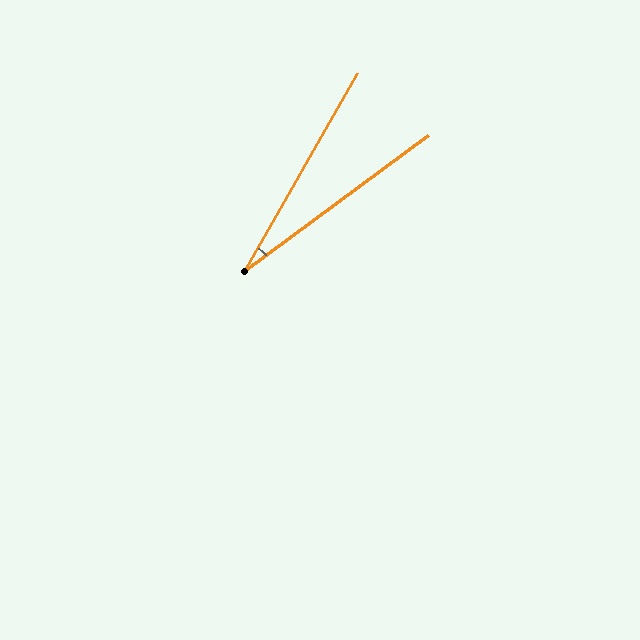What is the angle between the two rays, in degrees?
Approximately 24 degrees.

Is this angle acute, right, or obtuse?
It is acute.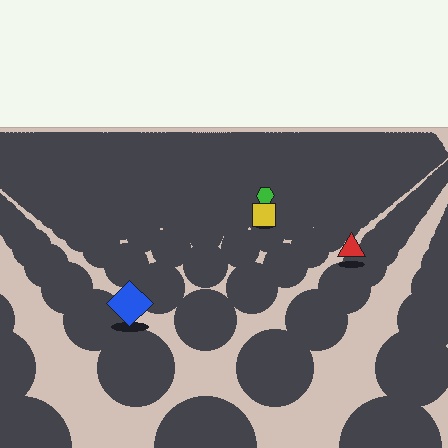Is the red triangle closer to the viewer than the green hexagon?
Yes. The red triangle is closer — you can tell from the texture gradient: the ground texture is coarser near it.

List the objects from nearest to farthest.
From nearest to farthest: the blue diamond, the red triangle, the yellow square, the green hexagon.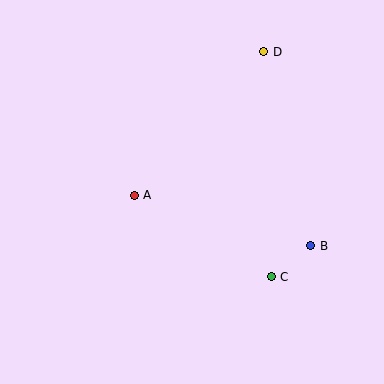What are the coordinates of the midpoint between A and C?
The midpoint between A and C is at (203, 236).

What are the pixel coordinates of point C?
Point C is at (271, 277).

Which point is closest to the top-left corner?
Point A is closest to the top-left corner.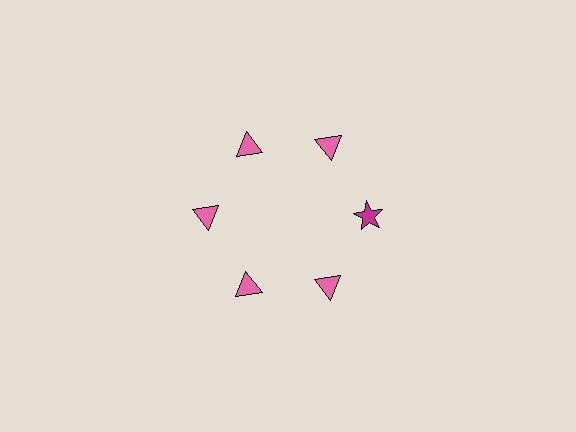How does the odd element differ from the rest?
It differs in both color (magenta instead of pink) and shape (star instead of triangle).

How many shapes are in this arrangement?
There are 6 shapes arranged in a ring pattern.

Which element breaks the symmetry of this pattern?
The magenta star at roughly the 3 o'clock position breaks the symmetry. All other shapes are pink triangles.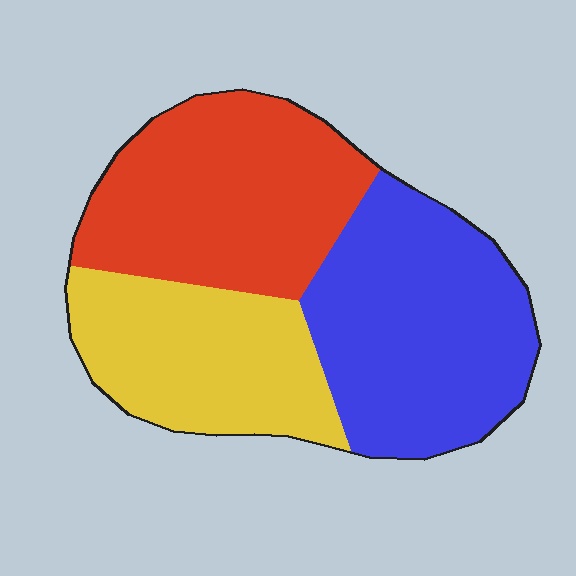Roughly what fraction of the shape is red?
Red covers 35% of the shape.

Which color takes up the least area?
Yellow, at roughly 25%.